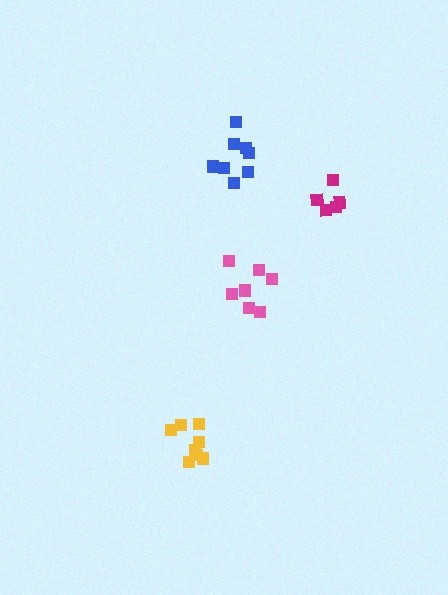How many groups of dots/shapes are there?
There are 4 groups.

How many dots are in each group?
Group 1: 8 dots, Group 2: 5 dots, Group 3: 8 dots, Group 4: 7 dots (28 total).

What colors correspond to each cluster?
The clusters are colored: yellow, magenta, blue, pink.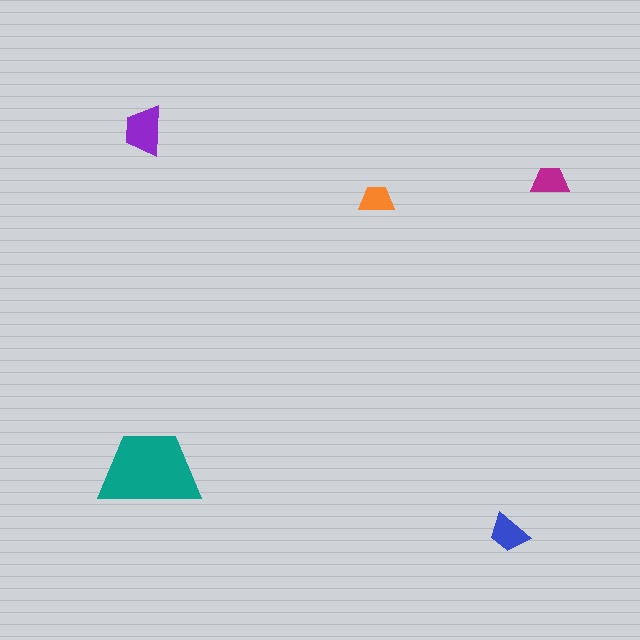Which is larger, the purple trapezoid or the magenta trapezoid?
The purple one.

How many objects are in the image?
There are 5 objects in the image.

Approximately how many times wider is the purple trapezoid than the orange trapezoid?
About 1.5 times wider.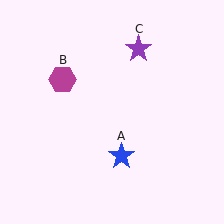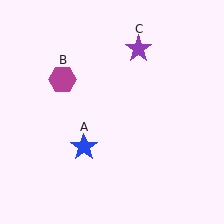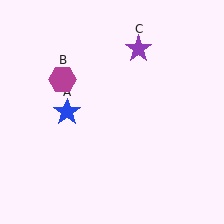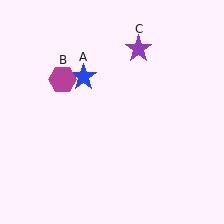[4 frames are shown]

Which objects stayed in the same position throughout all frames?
Magenta hexagon (object B) and purple star (object C) remained stationary.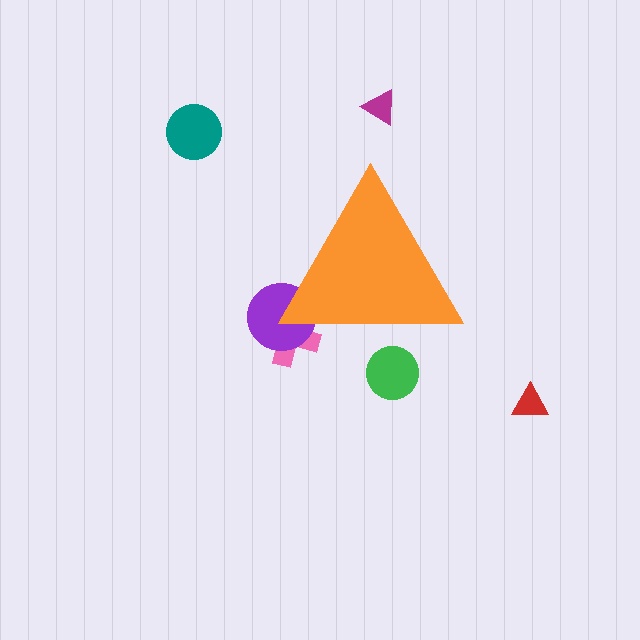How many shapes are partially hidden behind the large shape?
3 shapes are partially hidden.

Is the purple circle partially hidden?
Yes, the purple circle is partially hidden behind the orange triangle.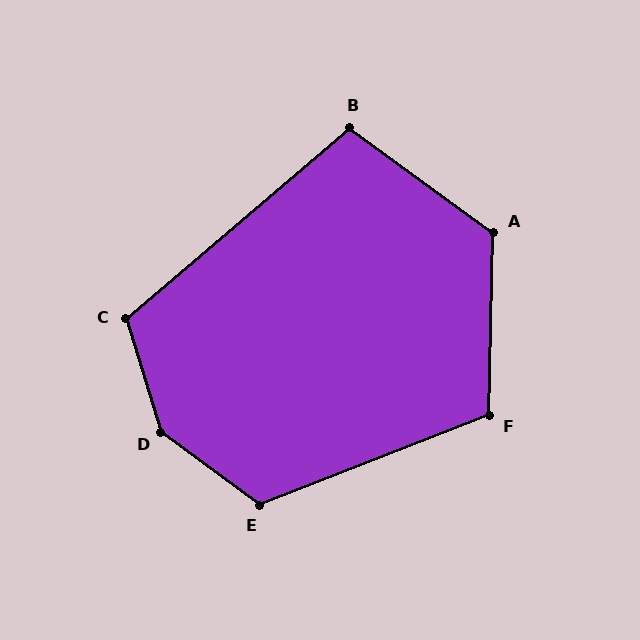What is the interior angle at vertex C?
Approximately 113 degrees (obtuse).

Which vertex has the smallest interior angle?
B, at approximately 104 degrees.